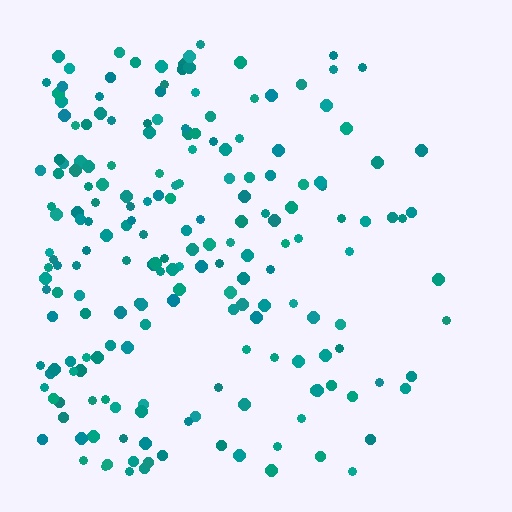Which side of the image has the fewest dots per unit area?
The right.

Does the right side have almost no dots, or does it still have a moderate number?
Still a moderate number, just noticeably fewer than the left.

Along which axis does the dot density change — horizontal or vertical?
Horizontal.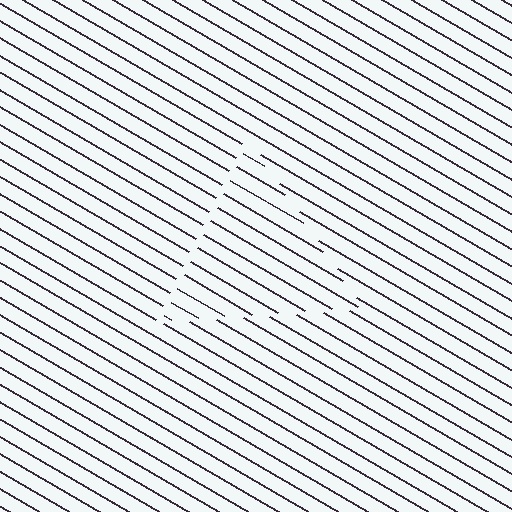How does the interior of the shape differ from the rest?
The interior of the shape contains the same grating, shifted by half a period — the contour is defined by the phase discontinuity where line-ends from the inner and outer gratings abut.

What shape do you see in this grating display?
An illusory triangle. The interior of the shape contains the same grating, shifted by half a period — the contour is defined by the phase discontinuity where line-ends from the inner and outer gratings abut.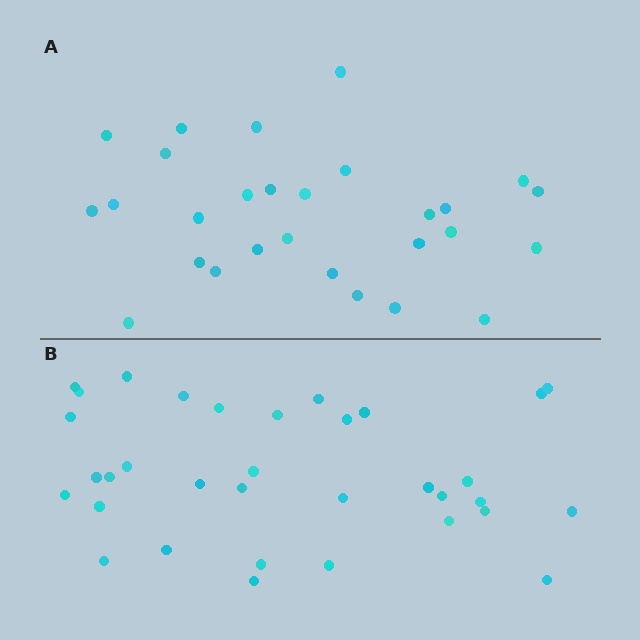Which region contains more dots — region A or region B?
Region B (the bottom region) has more dots.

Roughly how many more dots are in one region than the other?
Region B has about 6 more dots than region A.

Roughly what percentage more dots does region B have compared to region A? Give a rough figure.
About 20% more.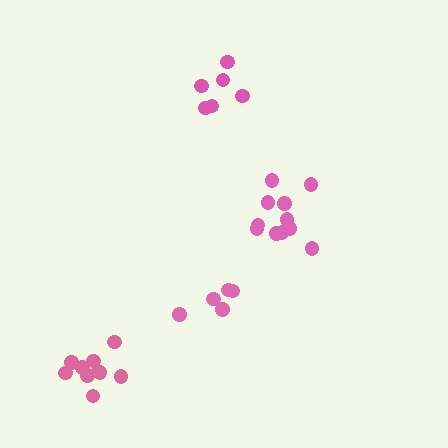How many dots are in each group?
Group 1: 5 dots, Group 2: 6 dots, Group 3: 10 dots, Group 4: 11 dots (32 total).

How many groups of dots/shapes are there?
There are 4 groups.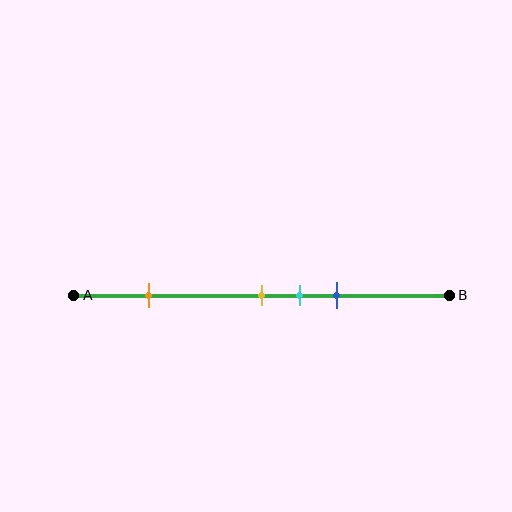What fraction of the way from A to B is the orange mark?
The orange mark is approximately 20% (0.2) of the way from A to B.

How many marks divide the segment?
There are 4 marks dividing the segment.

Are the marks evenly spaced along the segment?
No, the marks are not evenly spaced.